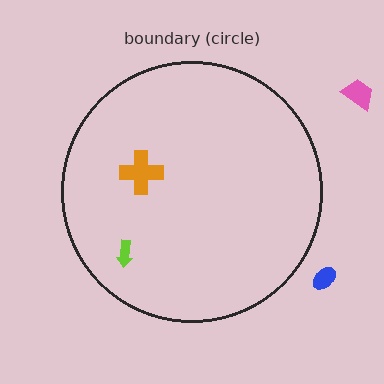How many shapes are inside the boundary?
2 inside, 2 outside.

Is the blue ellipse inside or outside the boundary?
Outside.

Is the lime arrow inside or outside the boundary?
Inside.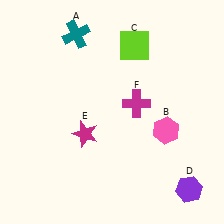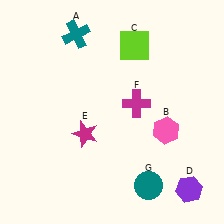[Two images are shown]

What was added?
A teal circle (G) was added in Image 2.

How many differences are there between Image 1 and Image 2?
There is 1 difference between the two images.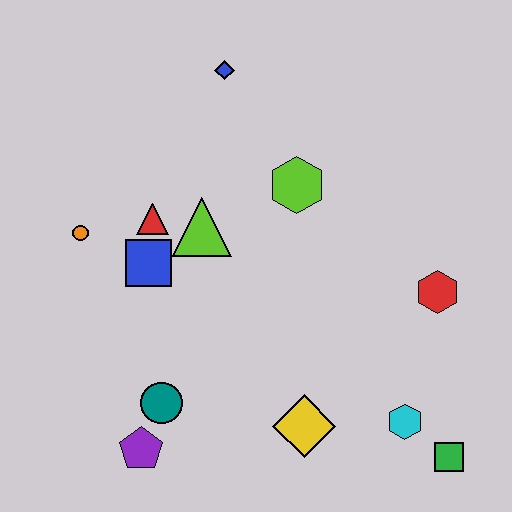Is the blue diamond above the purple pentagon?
Yes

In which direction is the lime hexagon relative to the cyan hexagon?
The lime hexagon is above the cyan hexagon.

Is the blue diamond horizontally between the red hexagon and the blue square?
Yes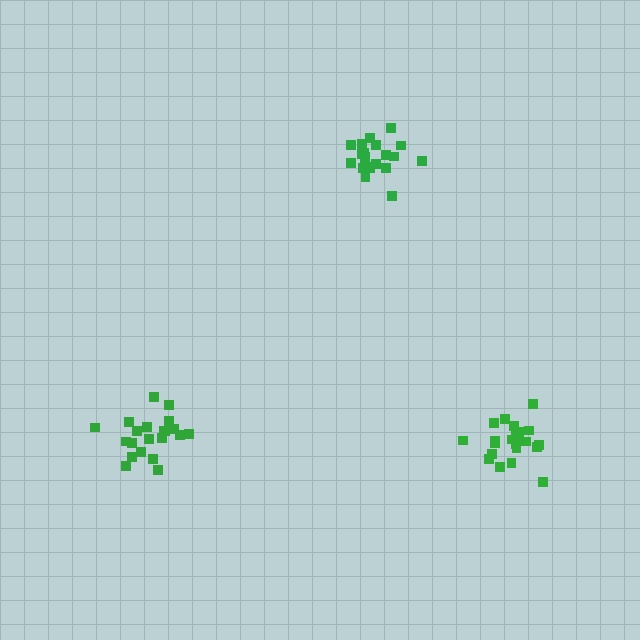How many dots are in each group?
Group 1: 21 dots, Group 2: 21 dots, Group 3: 21 dots (63 total).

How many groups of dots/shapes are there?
There are 3 groups.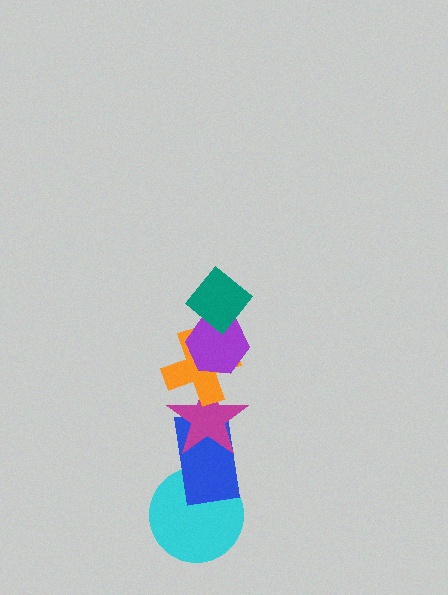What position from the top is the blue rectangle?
The blue rectangle is 5th from the top.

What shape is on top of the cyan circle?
The blue rectangle is on top of the cyan circle.